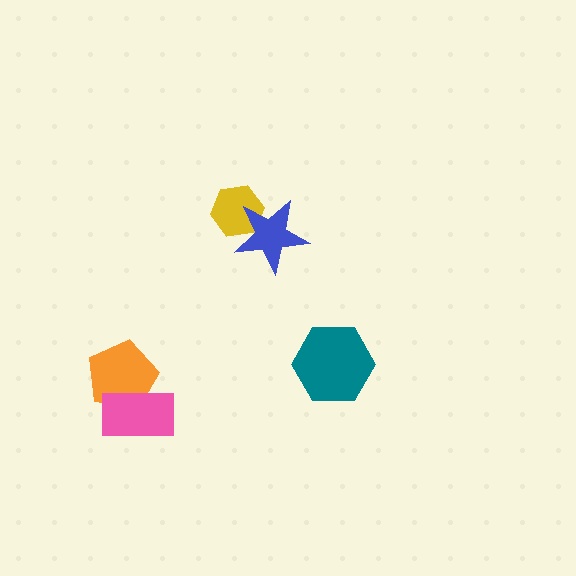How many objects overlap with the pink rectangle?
1 object overlaps with the pink rectangle.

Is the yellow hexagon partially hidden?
Yes, it is partially covered by another shape.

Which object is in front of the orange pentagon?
The pink rectangle is in front of the orange pentagon.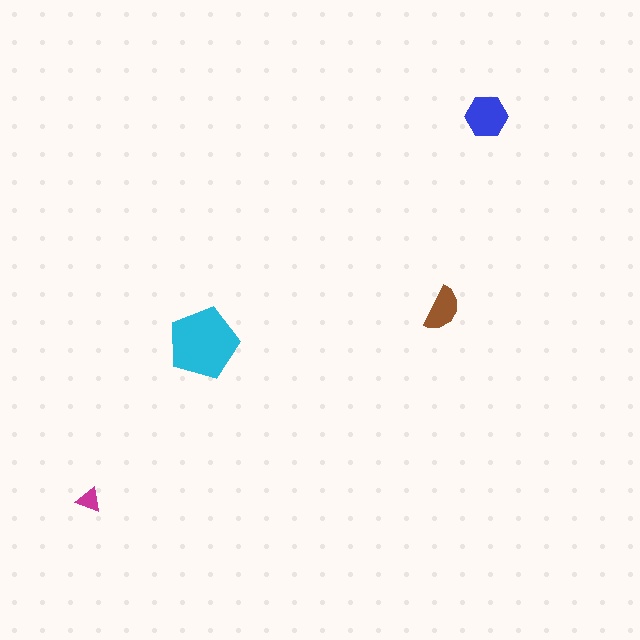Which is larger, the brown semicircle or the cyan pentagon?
The cyan pentagon.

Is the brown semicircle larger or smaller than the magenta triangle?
Larger.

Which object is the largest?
The cyan pentagon.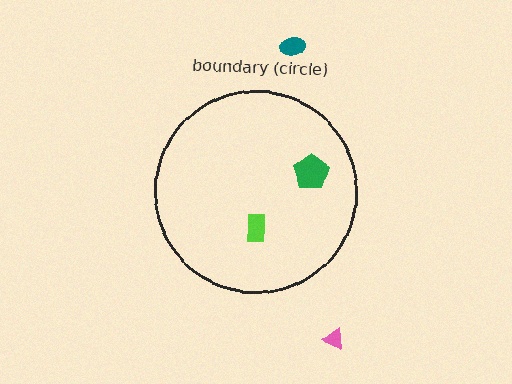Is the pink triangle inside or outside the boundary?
Outside.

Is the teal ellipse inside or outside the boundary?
Outside.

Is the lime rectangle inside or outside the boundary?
Inside.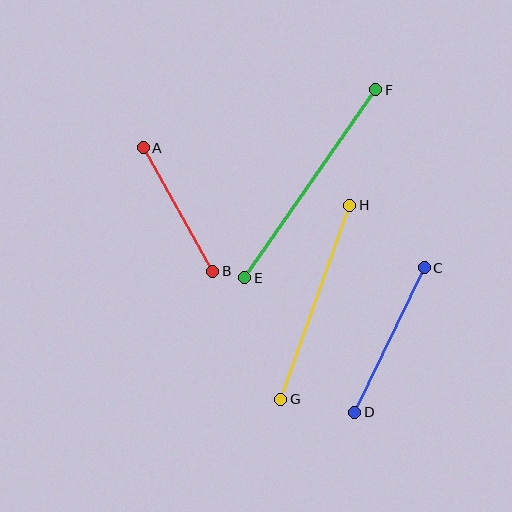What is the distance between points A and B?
The distance is approximately 141 pixels.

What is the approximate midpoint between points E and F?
The midpoint is at approximately (310, 184) pixels.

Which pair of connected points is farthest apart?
Points E and F are farthest apart.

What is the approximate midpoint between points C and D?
The midpoint is at approximately (389, 340) pixels.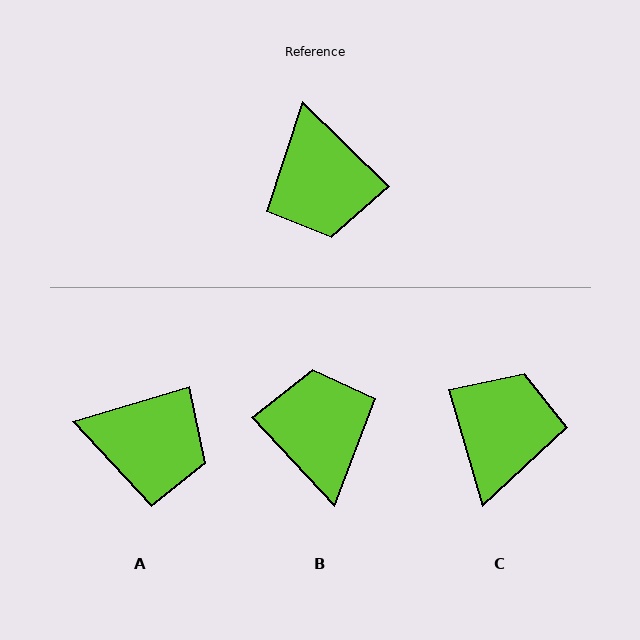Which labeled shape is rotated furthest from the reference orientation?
B, about 177 degrees away.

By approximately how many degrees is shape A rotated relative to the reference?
Approximately 61 degrees counter-clockwise.